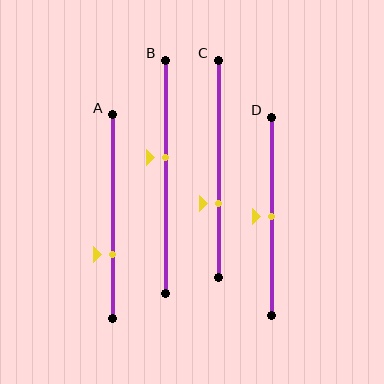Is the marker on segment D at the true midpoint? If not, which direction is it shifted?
Yes, the marker on segment D is at the true midpoint.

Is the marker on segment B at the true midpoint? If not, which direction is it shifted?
No, the marker on segment B is shifted upward by about 8% of the segment length.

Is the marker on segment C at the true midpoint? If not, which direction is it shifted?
No, the marker on segment C is shifted downward by about 16% of the segment length.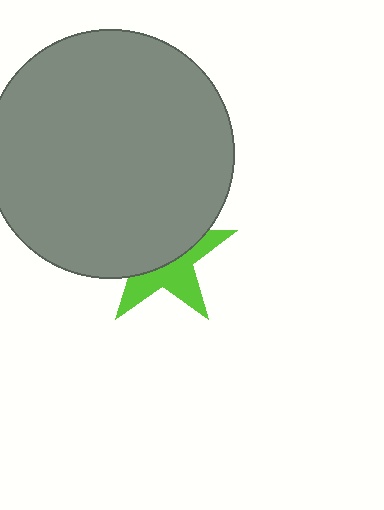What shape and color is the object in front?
The object in front is a gray circle.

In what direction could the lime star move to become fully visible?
The lime star could move down. That would shift it out from behind the gray circle entirely.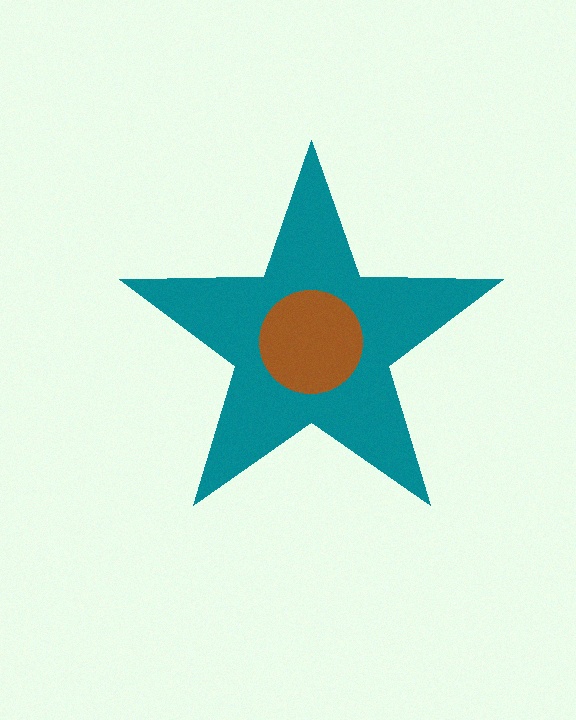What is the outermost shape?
The teal star.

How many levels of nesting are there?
2.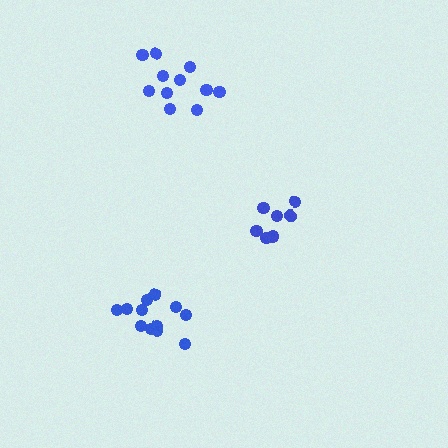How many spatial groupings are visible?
There are 3 spatial groupings.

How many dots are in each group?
Group 1: 7 dots, Group 2: 11 dots, Group 3: 12 dots (30 total).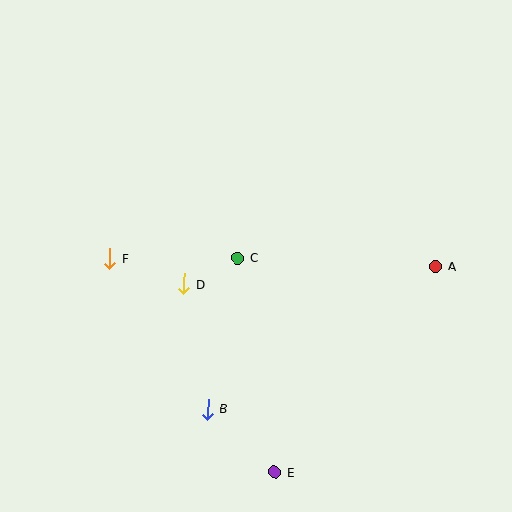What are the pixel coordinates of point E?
Point E is at (275, 472).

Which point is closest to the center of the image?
Point C at (238, 258) is closest to the center.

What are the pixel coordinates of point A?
Point A is at (436, 267).